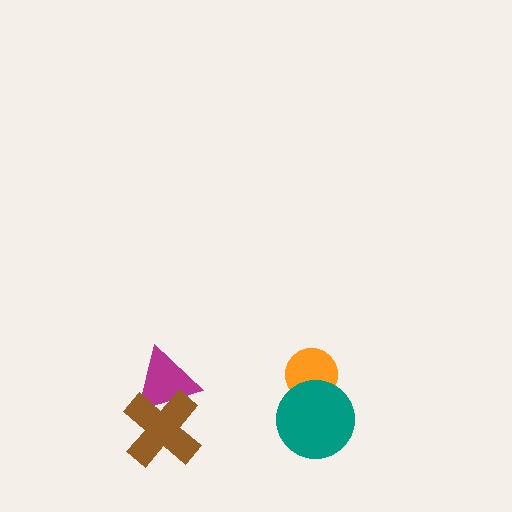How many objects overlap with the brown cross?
1 object overlaps with the brown cross.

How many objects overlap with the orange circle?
1 object overlaps with the orange circle.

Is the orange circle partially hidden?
Yes, it is partially covered by another shape.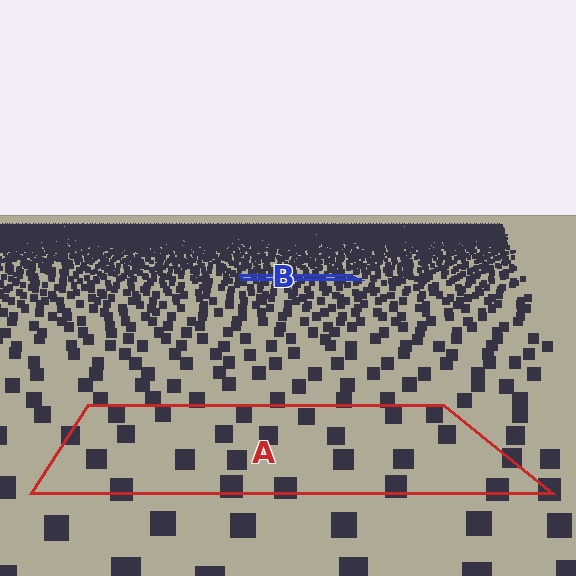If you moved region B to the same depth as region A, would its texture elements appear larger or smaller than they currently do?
They would appear larger. At a closer depth, the same texture elements are projected at a bigger on-screen size.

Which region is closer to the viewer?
Region A is closer. The texture elements there are larger and more spread out.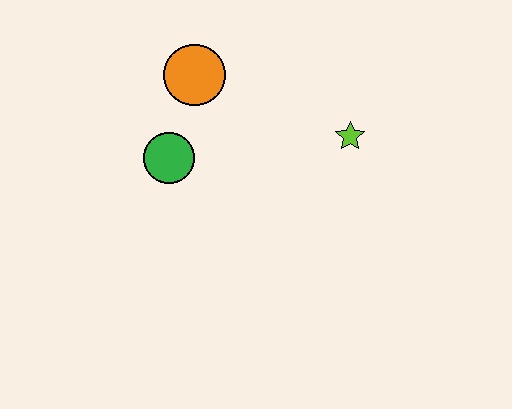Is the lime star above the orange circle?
No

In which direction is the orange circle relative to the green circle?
The orange circle is above the green circle.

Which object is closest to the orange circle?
The green circle is closest to the orange circle.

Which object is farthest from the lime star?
The green circle is farthest from the lime star.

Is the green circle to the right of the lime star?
No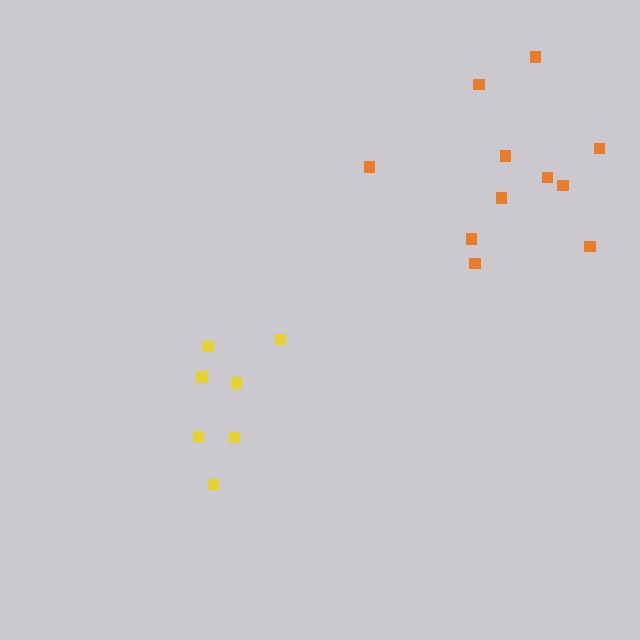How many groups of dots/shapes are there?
There are 2 groups.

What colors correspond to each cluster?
The clusters are colored: yellow, orange.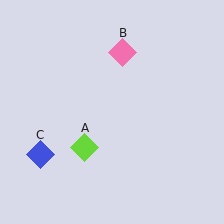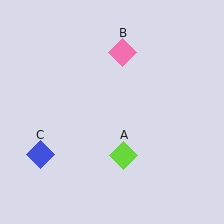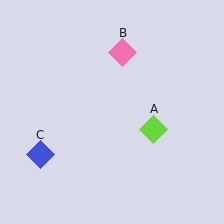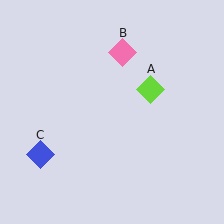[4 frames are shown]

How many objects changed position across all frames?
1 object changed position: lime diamond (object A).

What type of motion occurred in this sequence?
The lime diamond (object A) rotated counterclockwise around the center of the scene.